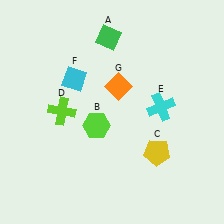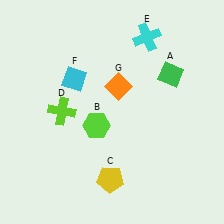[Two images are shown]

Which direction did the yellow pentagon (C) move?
The yellow pentagon (C) moved left.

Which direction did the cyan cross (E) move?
The cyan cross (E) moved up.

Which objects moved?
The objects that moved are: the green diamond (A), the yellow pentagon (C), the cyan cross (E).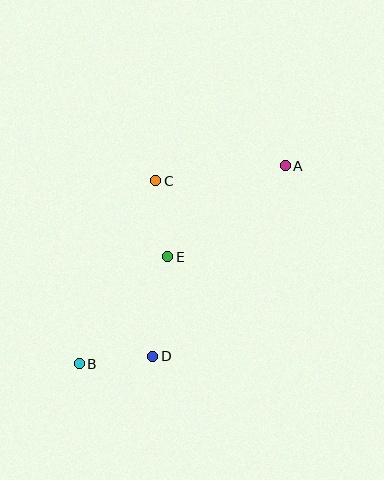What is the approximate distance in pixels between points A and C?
The distance between A and C is approximately 130 pixels.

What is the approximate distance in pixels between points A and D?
The distance between A and D is approximately 232 pixels.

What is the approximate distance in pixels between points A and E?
The distance between A and E is approximately 148 pixels.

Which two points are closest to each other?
Points B and D are closest to each other.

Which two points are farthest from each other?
Points A and B are farthest from each other.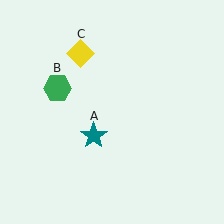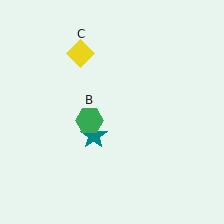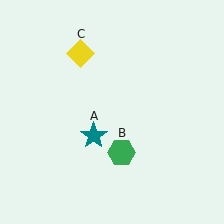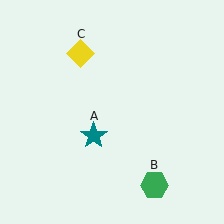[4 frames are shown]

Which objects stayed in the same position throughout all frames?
Teal star (object A) and yellow diamond (object C) remained stationary.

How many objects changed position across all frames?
1 object changed position: green hexagon (object B).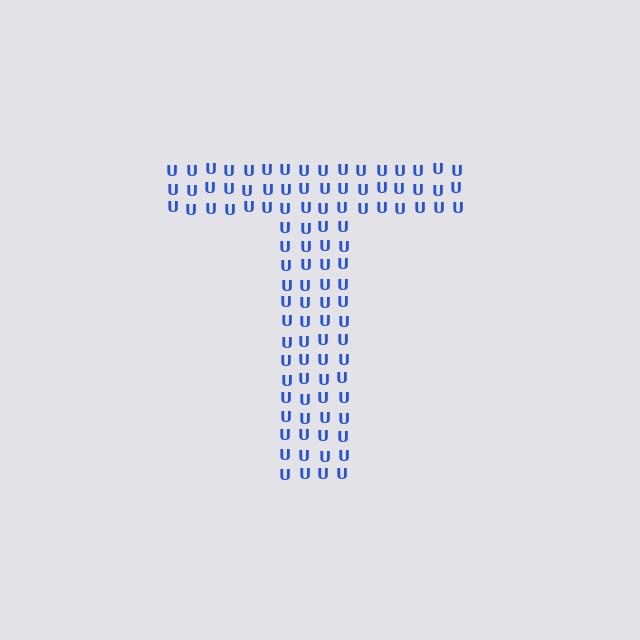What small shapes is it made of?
It is made of small letter U's.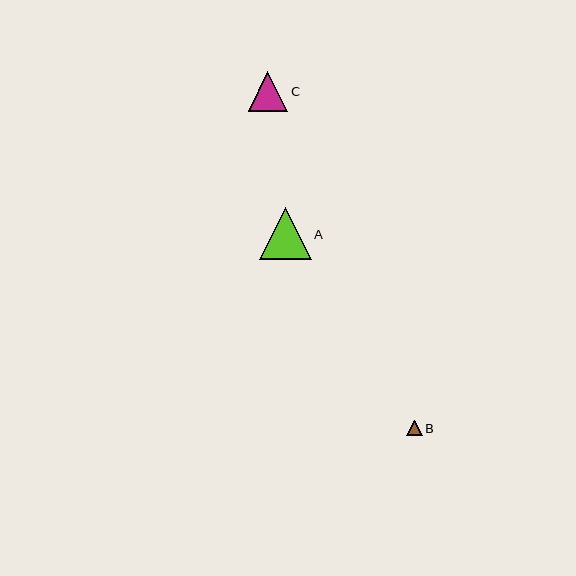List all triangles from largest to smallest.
From largest to smallest: A, C, B.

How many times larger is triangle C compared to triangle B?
Triangle C is approximately 2.6 times the size of triangle B.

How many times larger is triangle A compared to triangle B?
Triangle A is approximately 3.4 times the size of triangle B.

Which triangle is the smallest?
Triangle B is the smallest with a size of approximately 15 pixels.